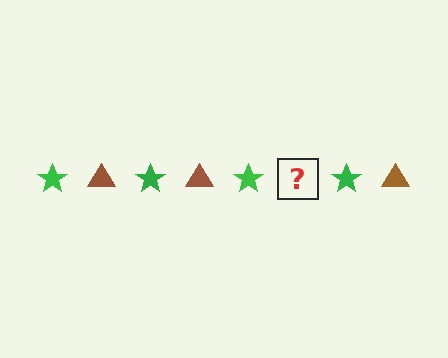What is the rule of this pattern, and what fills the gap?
The rule is that the pattern alternates between green star and brown triangle. The gap should be filled with a brown triangle.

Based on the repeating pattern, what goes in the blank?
The blank should be a brown triangle.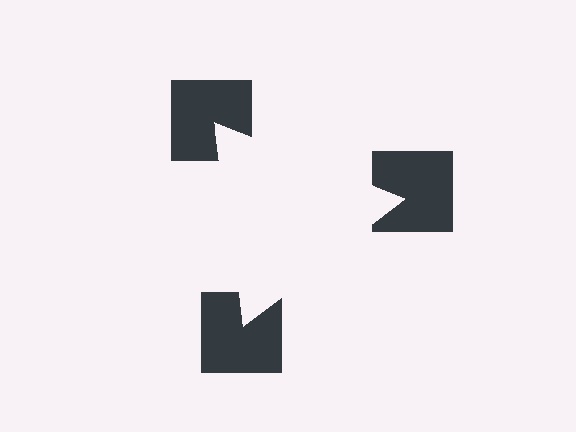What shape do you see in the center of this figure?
An illusory triangle — its edges are inferred from the aligned wedge cuts in the notched squares, not physically drawn.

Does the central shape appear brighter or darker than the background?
It typically appears slightly brighter than the background, even though no actual brightness change is drawn.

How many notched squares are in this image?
There are 3 — one at each vertex of the illusory triangle.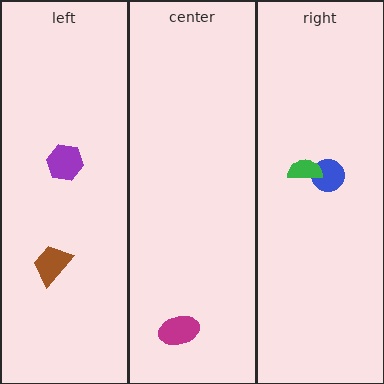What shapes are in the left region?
The brown trapezoid, the purple hexagon.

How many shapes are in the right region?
2.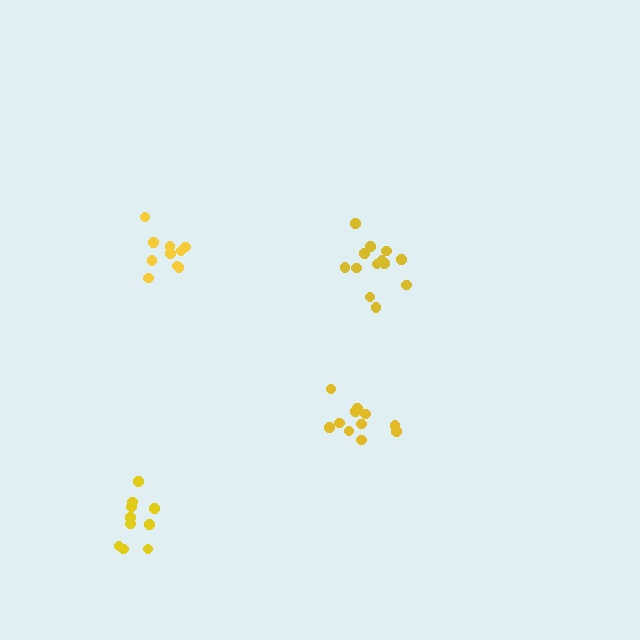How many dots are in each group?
Group 1: 10 dots, Group 2: 11 dots, Group 3: 13 dots, Group 4: 10 dots (44 total).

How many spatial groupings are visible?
There are 4 spatial groupings.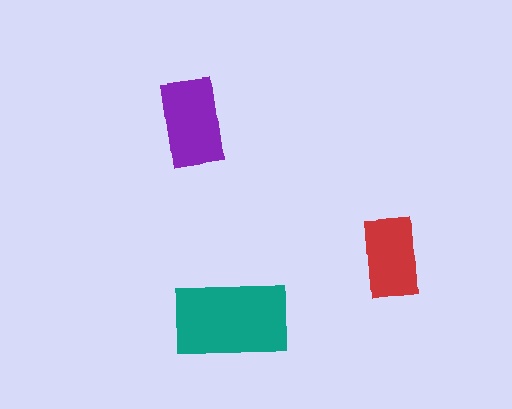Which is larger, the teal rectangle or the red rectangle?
The teal one.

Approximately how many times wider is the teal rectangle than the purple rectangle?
About 1.5 times wider.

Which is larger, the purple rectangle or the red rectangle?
The purple one.